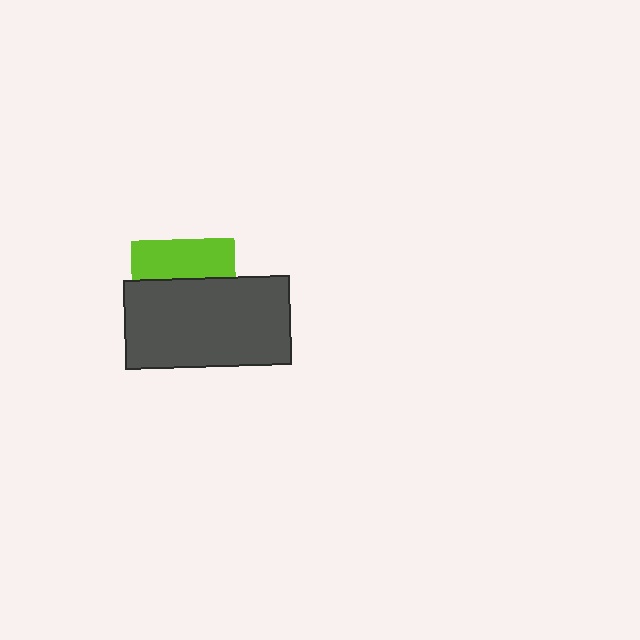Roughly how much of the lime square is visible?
A small part of it is visible (roughly 37%).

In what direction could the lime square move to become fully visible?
The lime square could move up. That would shift it out from behind the dark gray rectangle entirely.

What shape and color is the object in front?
The object in front is a dark gray rectangle.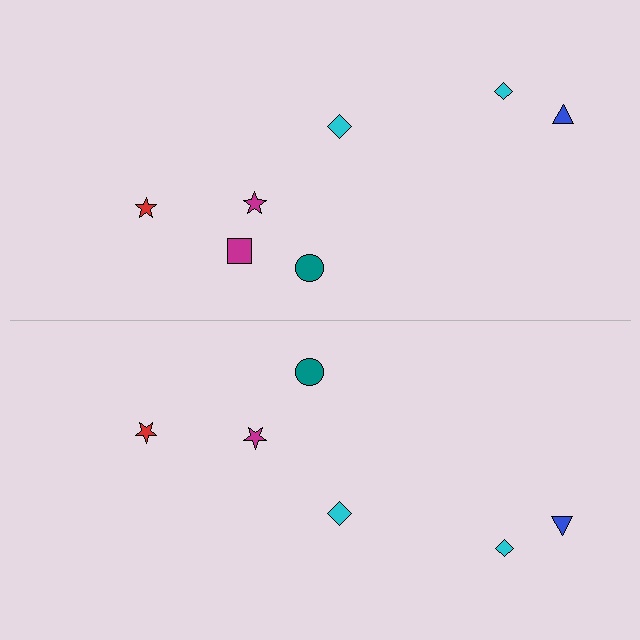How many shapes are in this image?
There are 13 shapes in this image.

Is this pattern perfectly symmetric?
No, the pattern is not perfectly symmetric. A magenta square is missing from the bottom side.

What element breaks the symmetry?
A magenta square is missing from the bottom side.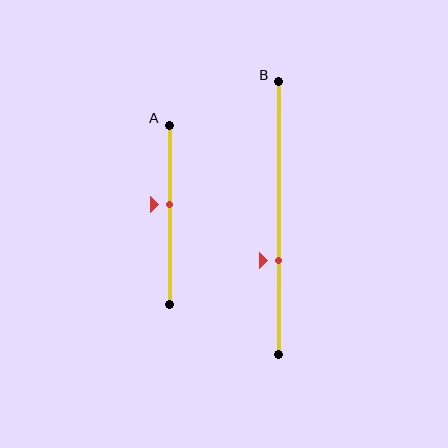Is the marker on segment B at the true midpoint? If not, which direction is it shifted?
No, the marker on segment B is shifted downward by about 16% of the segment length.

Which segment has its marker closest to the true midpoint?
Segment A has its marker closest to the true midpoint.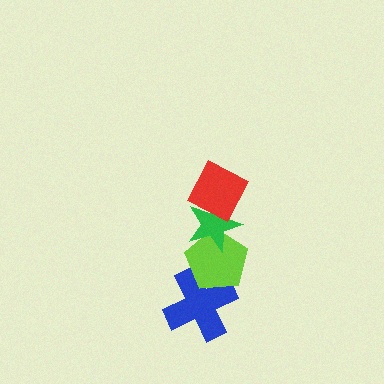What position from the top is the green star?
The green star is 2nd from the top.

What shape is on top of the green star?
The red diamond is on top of the green star.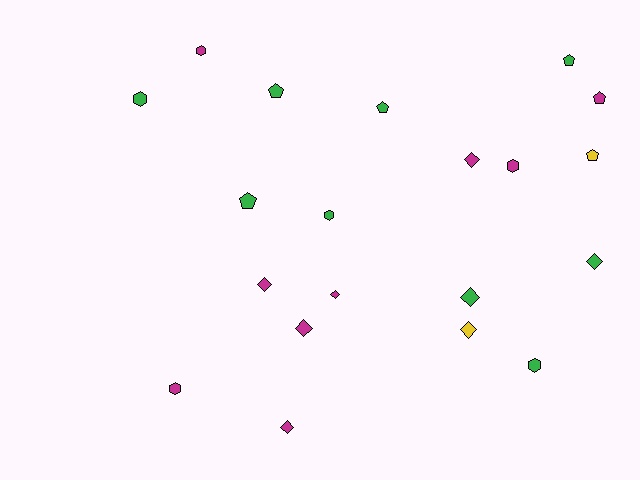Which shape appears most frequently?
Diamond, with 8 objects.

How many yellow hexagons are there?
There are no yellow hexagons.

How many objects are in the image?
There are 20 objects.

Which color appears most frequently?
Green, with 9 objects.